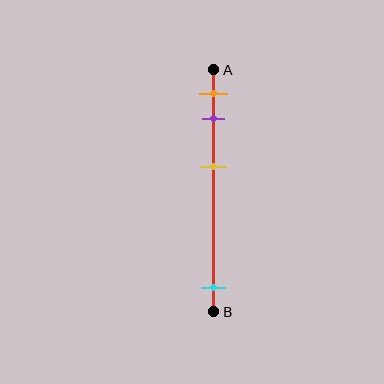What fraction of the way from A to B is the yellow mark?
The yellow mark is approximately 40% (0.4) of the way from A to B.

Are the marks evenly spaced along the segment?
No, the marks are not evenly spaced.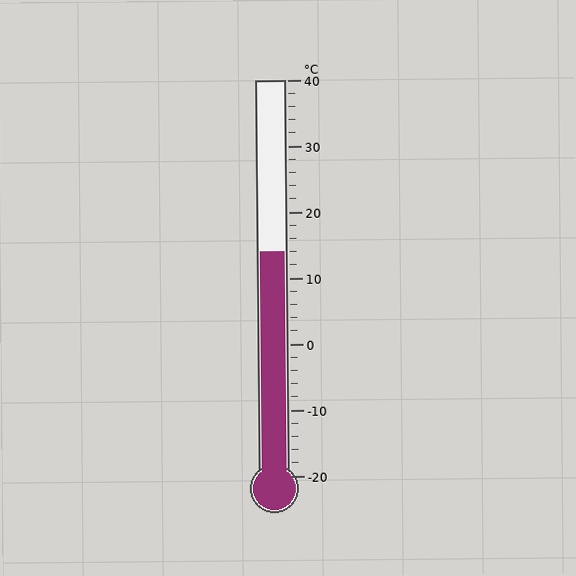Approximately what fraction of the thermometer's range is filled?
The thermometer is filled to approximately 55% of its range.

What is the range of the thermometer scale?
The thermometer scale ranges from -20°C to 40°C.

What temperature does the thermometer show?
The thermometer shows approximately 14°C.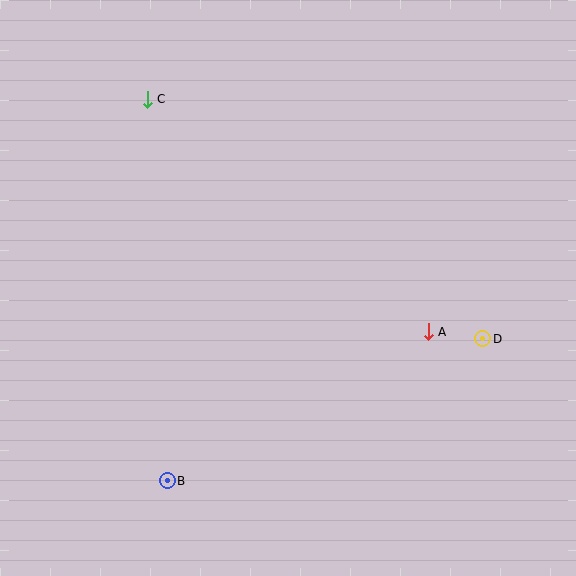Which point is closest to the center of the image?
Point A at (428, 332) is closest to the center.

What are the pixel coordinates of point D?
Point D is at (483, 339).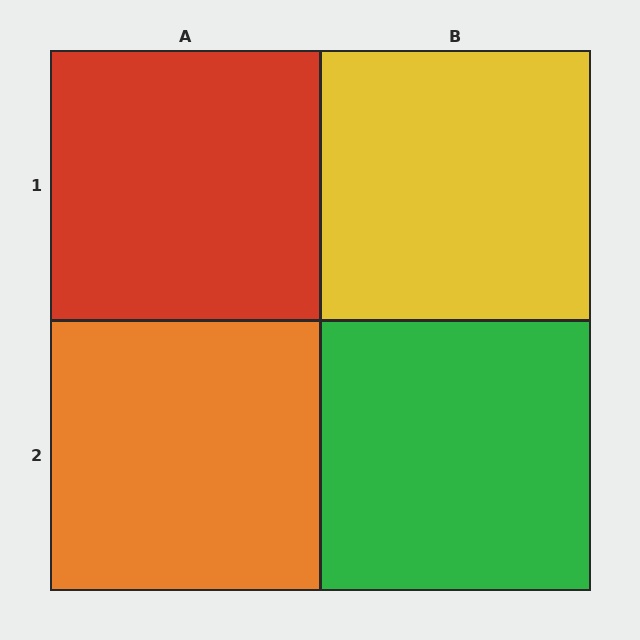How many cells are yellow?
1 cell is yellow.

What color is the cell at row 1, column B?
Yellow.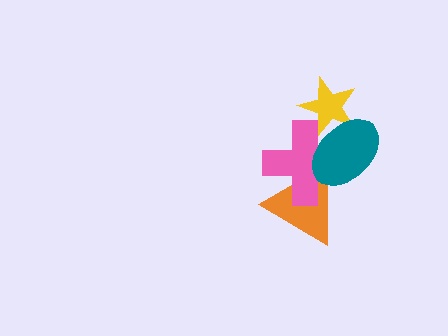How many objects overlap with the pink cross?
3 objects overlap with the pink cross.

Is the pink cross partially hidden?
Yes, it is partially covered by another shape.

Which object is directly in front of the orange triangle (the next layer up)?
The pink cross is directly in front of the orange triangle.